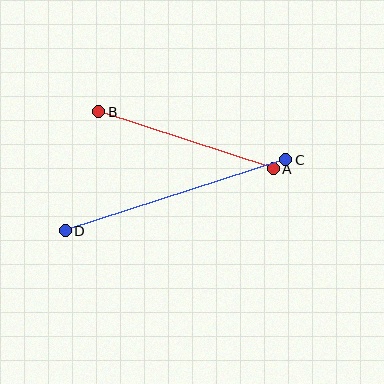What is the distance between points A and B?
The distance is approximately 183 pixels.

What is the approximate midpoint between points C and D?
The midpoint is at approximately (176, 195) pixels.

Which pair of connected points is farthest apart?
Points C and D are farthest apart.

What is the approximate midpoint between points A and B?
The midpoint is at approximately (186, 140) pixels.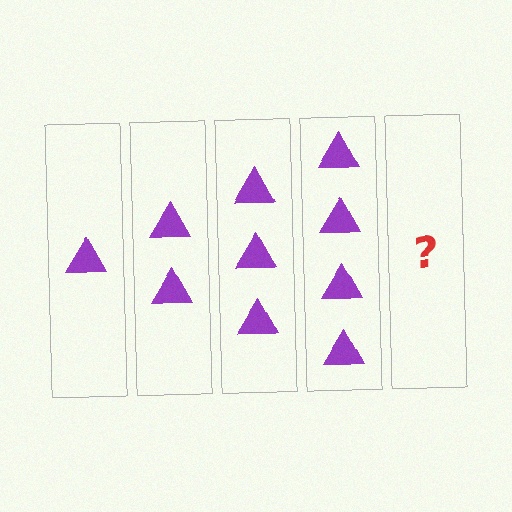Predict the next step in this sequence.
The next step is 5 triangles.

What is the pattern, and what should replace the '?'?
The pattern is that each step adds one more triangle. The '?' should be 5 triangles.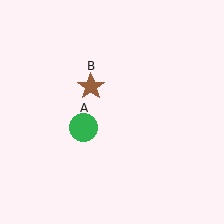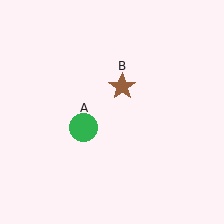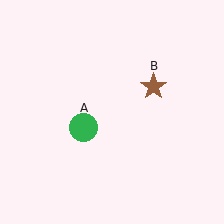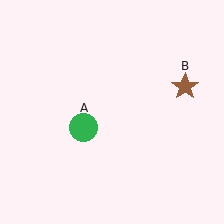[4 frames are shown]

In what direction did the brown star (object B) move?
The brown star (object B) moved right.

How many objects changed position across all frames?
1 object changed position: brown star (object B).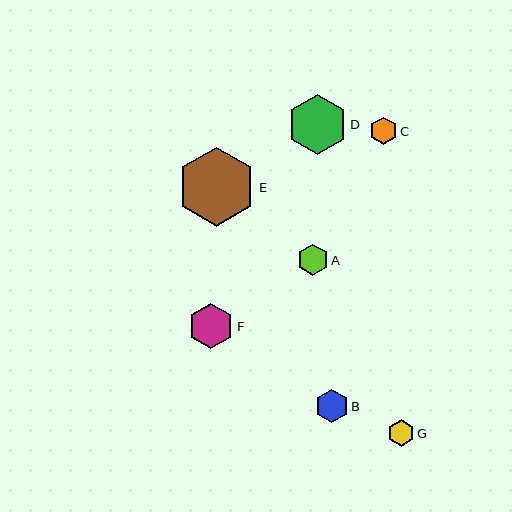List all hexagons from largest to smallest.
From largest to smallest: E, D, F, B, A, C, G.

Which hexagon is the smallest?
Hexagon G is the smallest with a size of approximately 27 pixels.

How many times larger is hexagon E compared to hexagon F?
Hexagon E is approximately 1.7 times the size of hexagon F.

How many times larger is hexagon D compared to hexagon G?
Hexagon D is approximately 2.3 times the size of hexagon G.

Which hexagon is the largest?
Hexagon E is the largest with a size of approximately 79 pixels.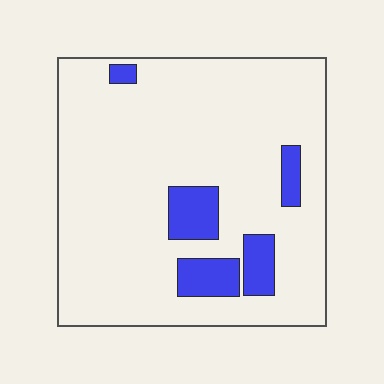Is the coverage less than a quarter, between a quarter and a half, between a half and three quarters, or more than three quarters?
Less than a quarter.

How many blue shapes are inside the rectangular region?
5.